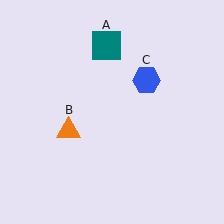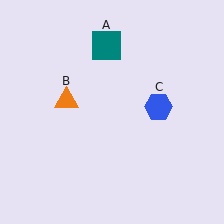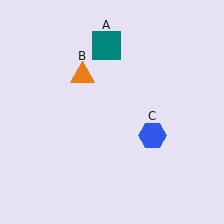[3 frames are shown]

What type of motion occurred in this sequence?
The orange triangle (object B), blue hexagon (object C) rotated clockwise around the center of the scene.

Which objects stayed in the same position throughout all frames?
Teal square (object A) remained stationary.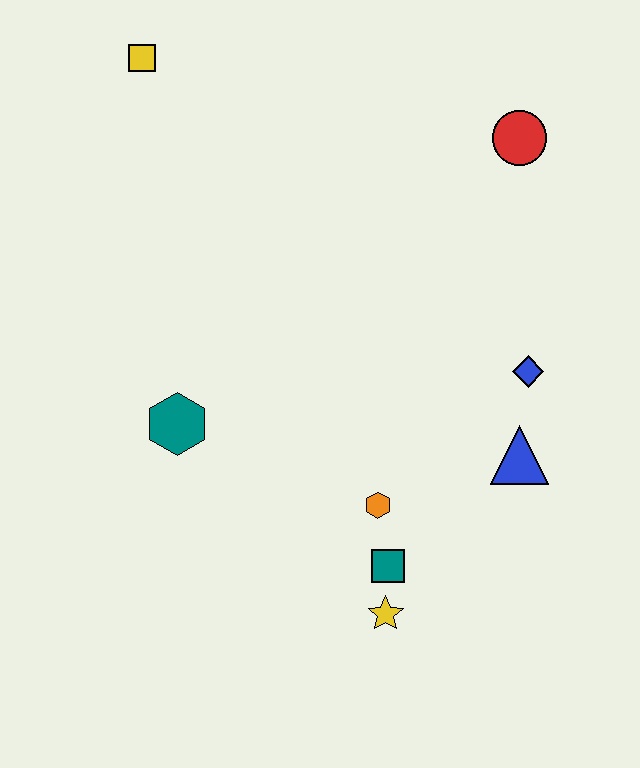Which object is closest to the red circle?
The blue diamond is closest to the red circle.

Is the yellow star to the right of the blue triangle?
No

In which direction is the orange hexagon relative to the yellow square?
The orange hexagon is below the yellow square.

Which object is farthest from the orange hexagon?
The yellow square is farthest from the orange hexagon.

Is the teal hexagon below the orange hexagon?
No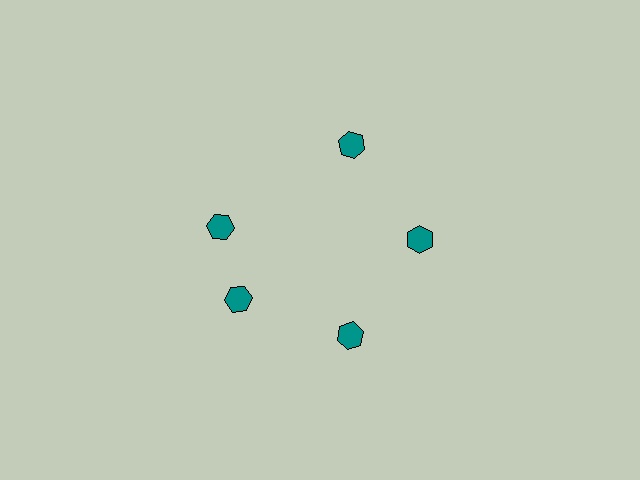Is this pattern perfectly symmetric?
No. The 5 teal hexagons are arranged in a ring, but one element near the 10 o'clock position is rotated out of alignment along the ring, breaking the 5-fold rotational symmetry.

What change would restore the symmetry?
The symmetry would be restored by rotating it back into even spacing with its neighbors so that all 5 hexagons sit at equal angles and equal distance from the center.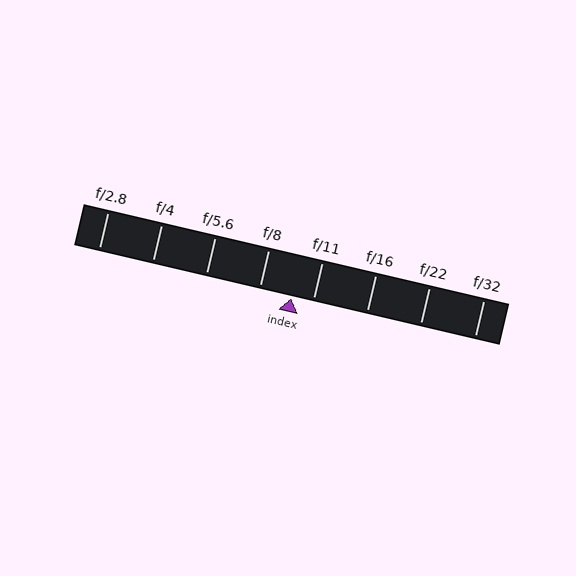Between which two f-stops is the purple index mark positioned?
The index mark is between f/8 and f/11.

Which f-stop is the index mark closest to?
The index mark is closest to f/11.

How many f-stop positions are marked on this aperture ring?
There are 8 f-stop positions marked.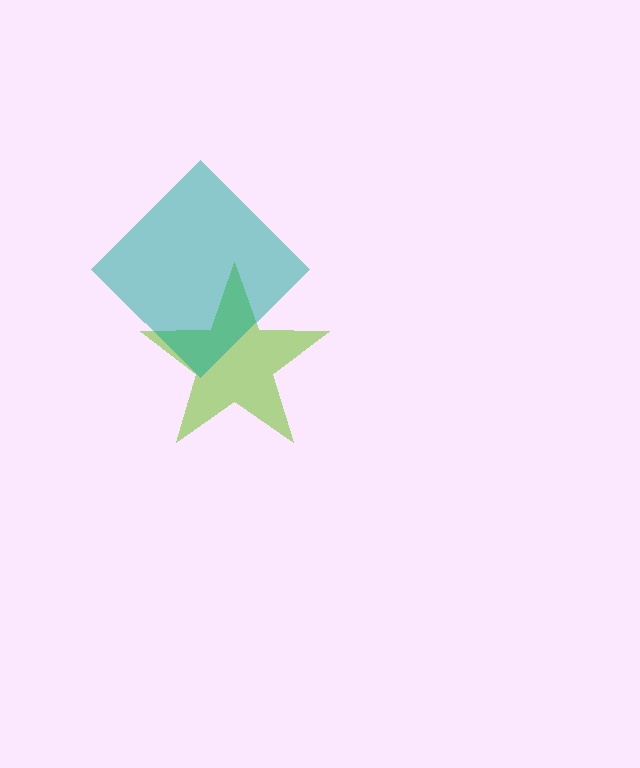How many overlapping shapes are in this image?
There are 2 overlapping shapes in the image.